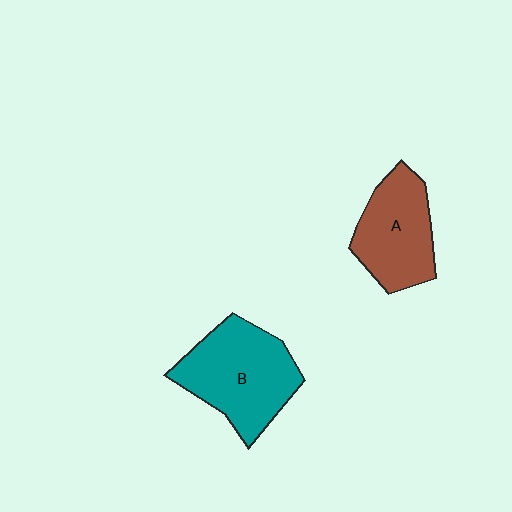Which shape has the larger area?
Shape B (teal).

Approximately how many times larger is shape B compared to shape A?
Approximately 1.3 times.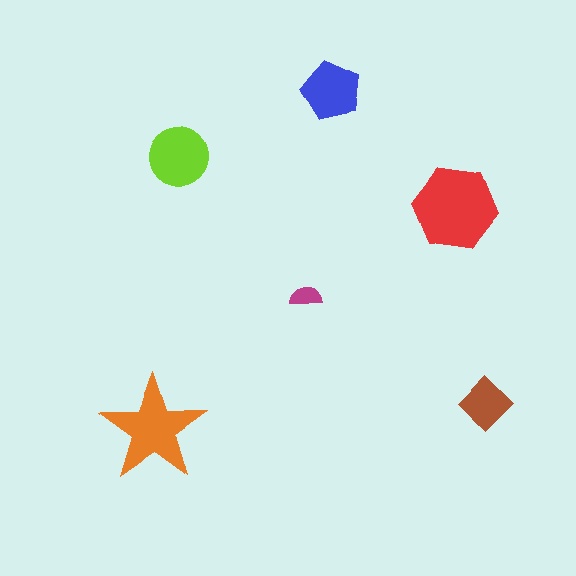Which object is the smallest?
The magenta semicircle.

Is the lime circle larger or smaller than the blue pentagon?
Larger.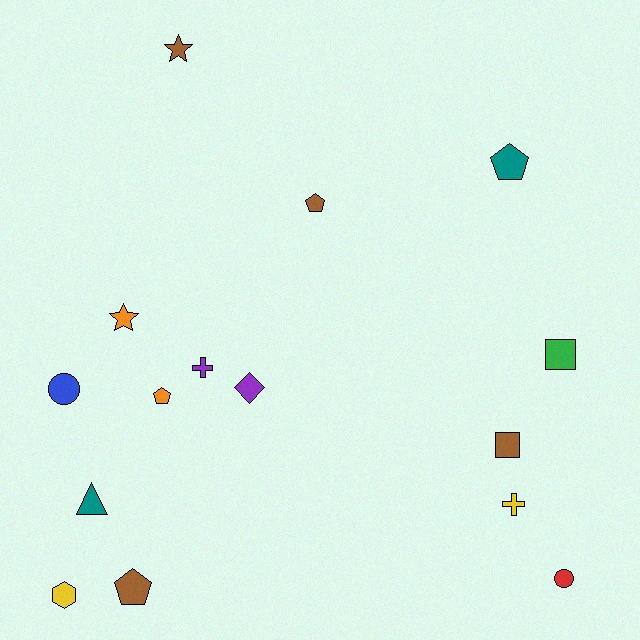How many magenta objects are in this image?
There are no magenta objects.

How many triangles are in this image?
There is 1 triangle.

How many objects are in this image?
There are 15 objects.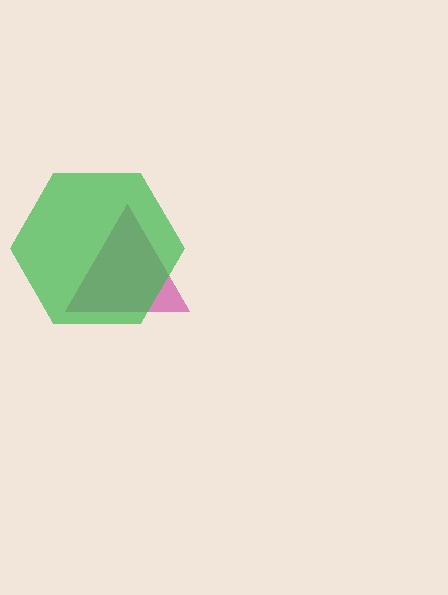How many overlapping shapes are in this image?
There are 2 overlapping shapes in the image.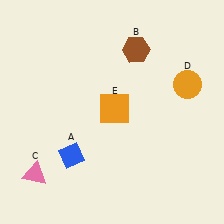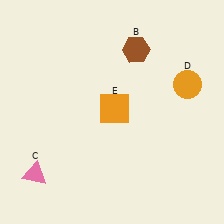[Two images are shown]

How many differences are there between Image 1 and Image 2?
There is 1 difference between the two images.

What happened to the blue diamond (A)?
The blue diamond (A) was removed in Image 2. It was in the bottom-left area of Image 1.